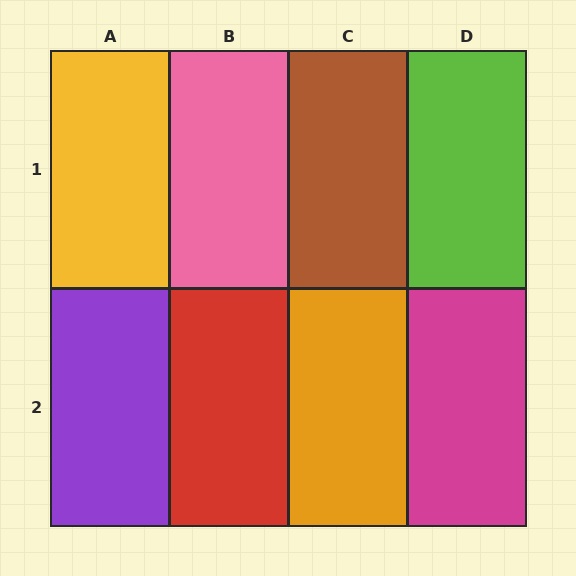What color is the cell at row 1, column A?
Yellow.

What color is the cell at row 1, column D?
Lime.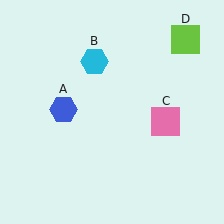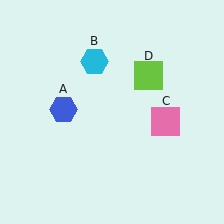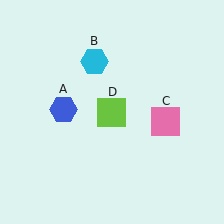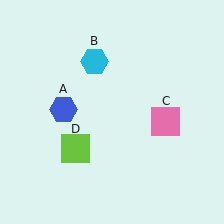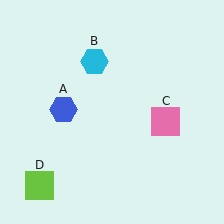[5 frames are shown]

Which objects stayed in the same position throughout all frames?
Blue hexagon (object A) and cyan hexagon (object B) and pink square (object C) remained stationary.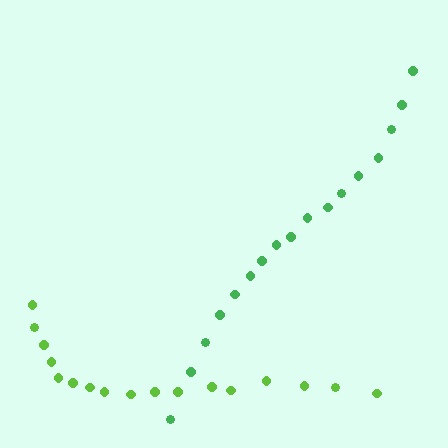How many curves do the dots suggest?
There are 2 distinct paths.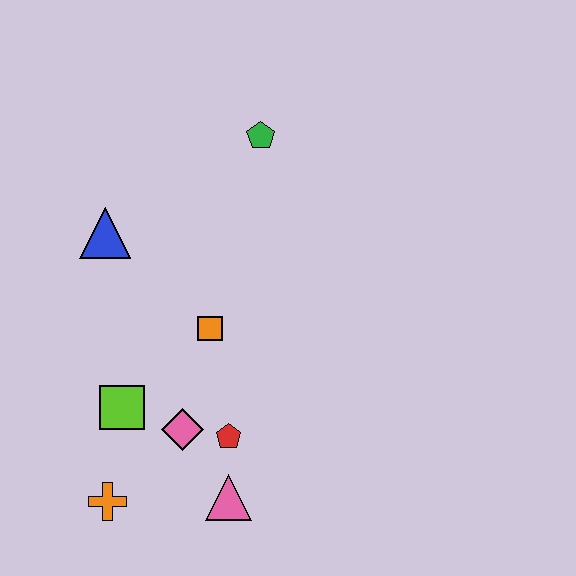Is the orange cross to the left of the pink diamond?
Yes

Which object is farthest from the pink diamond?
The green pentagon is farthest from the pink diamond.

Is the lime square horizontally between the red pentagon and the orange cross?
Yes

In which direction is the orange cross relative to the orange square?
The orange cross is below the orange square.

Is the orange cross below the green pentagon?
Yes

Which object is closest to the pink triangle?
The red pentagon is closest to the pink triangle.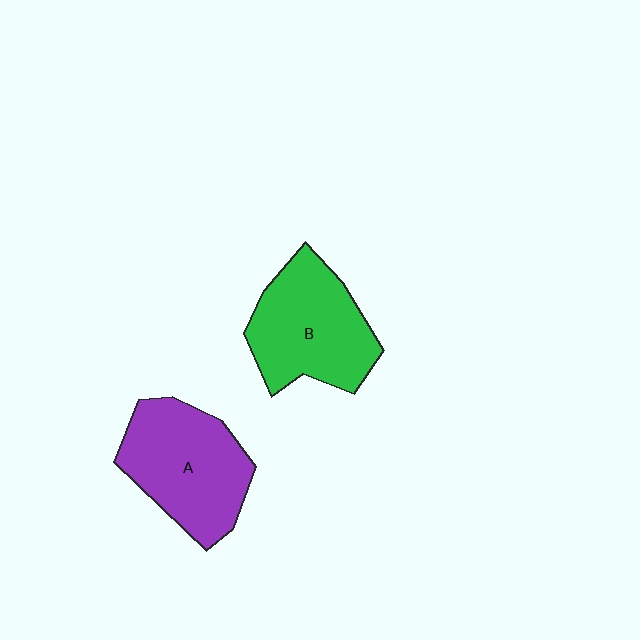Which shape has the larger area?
Shape A (purple).